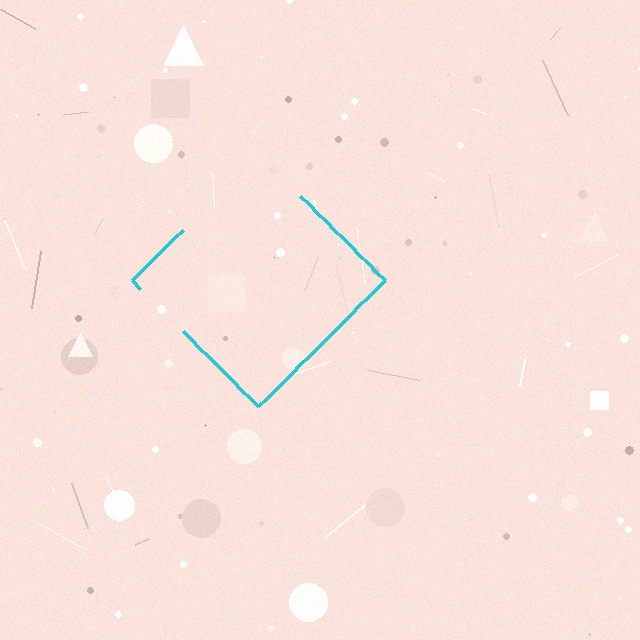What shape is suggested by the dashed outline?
The dashed outline suggests a diamond.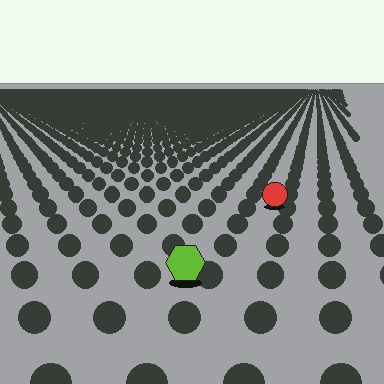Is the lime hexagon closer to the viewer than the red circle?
Yes. The lime hexagon is closer — you can tell from the texture gradient: the ground texture is coarser near it.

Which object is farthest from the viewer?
The red circle is farthest from the viewer. It appears smaller and the ground texture around it is denser.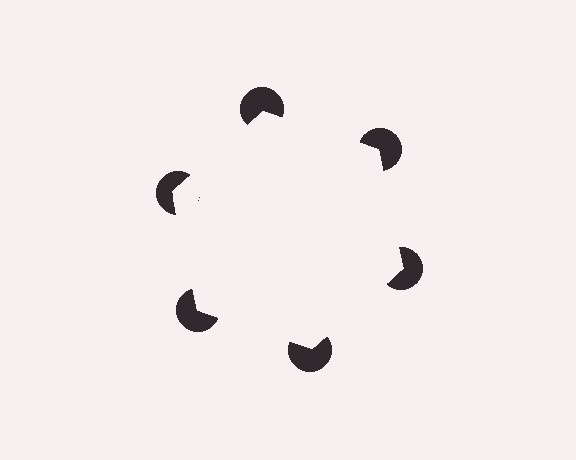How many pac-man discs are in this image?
There are 6 — one at each vertex of the illusory hexagon.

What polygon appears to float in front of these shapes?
An illusory hexagon — its edges are inferred from the aligned wedge cuts in the pac-man discs, not physically drawn.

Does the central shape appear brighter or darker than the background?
It typically appears slightly brighter than the background, even though no actual brightness change is drawn.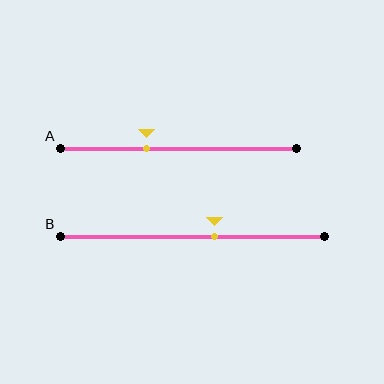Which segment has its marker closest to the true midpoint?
Segment B has its marker closest to the true midpoint.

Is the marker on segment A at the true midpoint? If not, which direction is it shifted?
No, the marker on segment A is shifted to the left by about 13% of the segment length.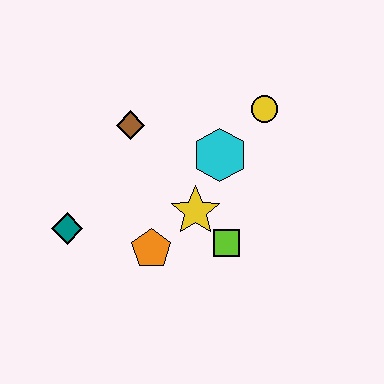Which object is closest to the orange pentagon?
The yellow star is closest to the orange pentagon.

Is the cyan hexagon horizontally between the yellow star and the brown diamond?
No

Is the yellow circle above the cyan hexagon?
Yes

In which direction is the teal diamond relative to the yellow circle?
The teal diamond is to the left of the yellow circle.